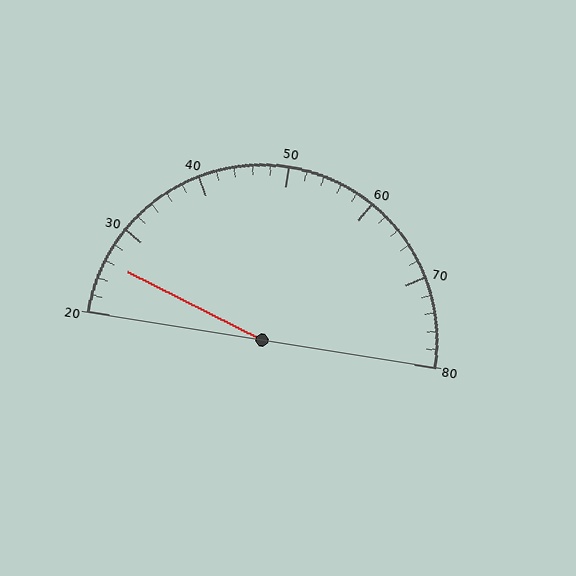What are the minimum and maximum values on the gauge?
The gauge ranges from 20 to 80.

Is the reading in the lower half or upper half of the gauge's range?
The reading is in the lower half of the range (20 to 80).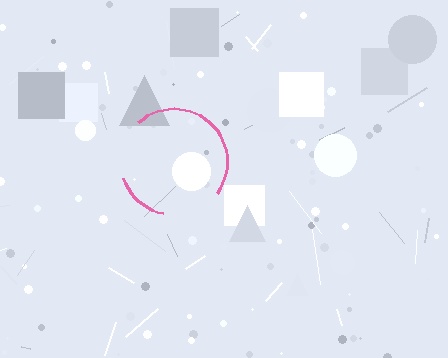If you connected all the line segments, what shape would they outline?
They would outline a circle.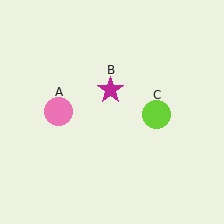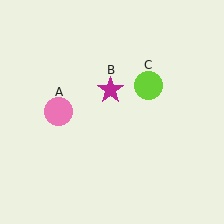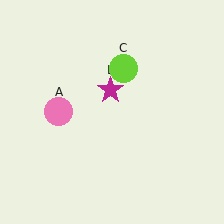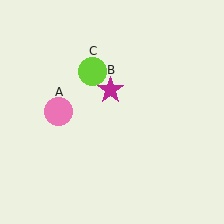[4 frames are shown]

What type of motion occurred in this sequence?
The lime circle (object C) rotated counterclockwise around the center of the scene.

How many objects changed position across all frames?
1 object changed position: lime circle (object C).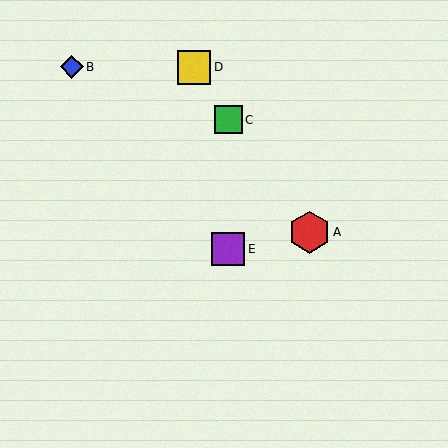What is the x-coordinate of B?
Object B is at x≈72.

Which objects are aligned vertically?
Objects C, E are aligned vertically.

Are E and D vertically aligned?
No, E is at x≈228 and D is at x≈194.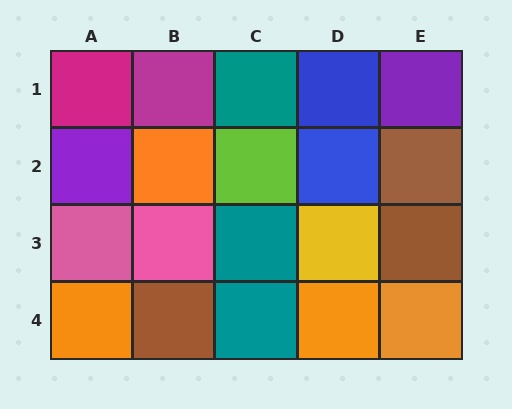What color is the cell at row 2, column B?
Orange.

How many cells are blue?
2 cells are blue.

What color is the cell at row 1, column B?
Magenta.